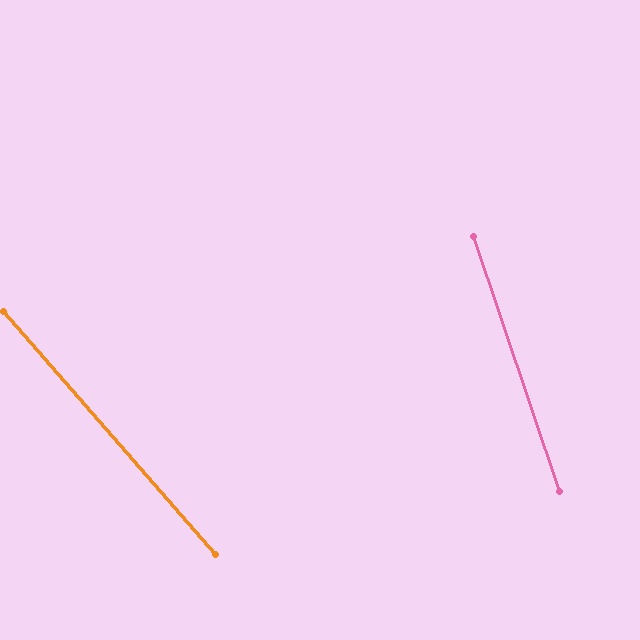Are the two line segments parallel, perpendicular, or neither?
Neither parallel nor perpendicular — they differ by about 22°.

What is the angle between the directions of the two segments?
Approximately 22 degrees.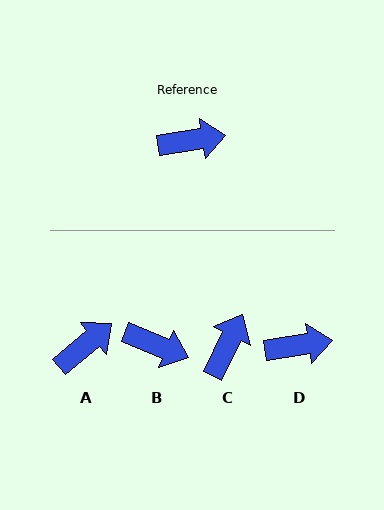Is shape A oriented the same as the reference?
No, it is off by about 31 degrees.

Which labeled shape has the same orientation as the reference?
D.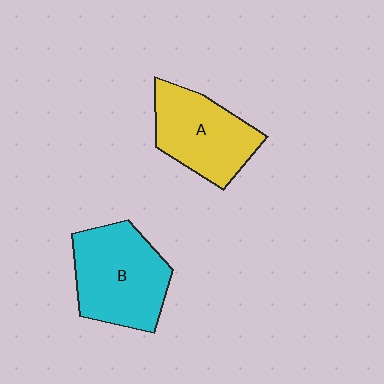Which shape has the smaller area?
Shape A (yellow).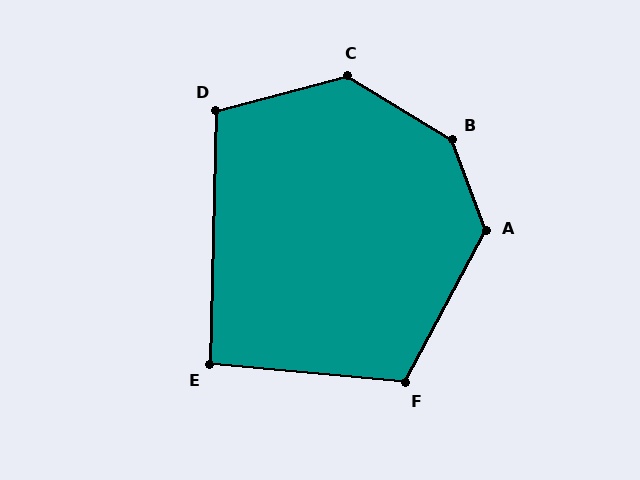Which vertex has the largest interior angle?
B, at approximately 141 degrees.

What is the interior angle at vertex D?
Approximately 106 degrees (obtuse).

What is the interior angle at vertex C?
Approximately 134 degrees (obtuse).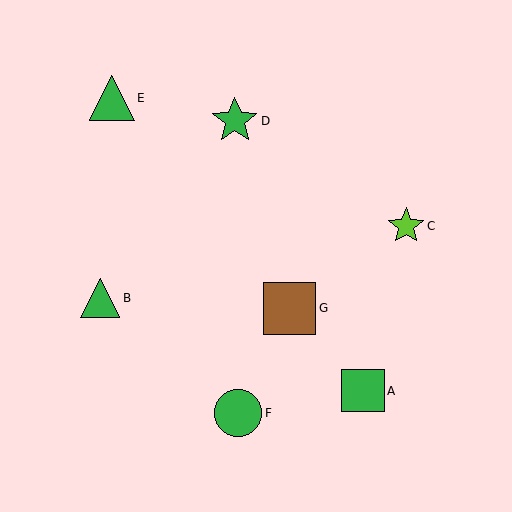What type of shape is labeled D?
Shape D is a green star.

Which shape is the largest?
The brown square (labeled G) is the largest.